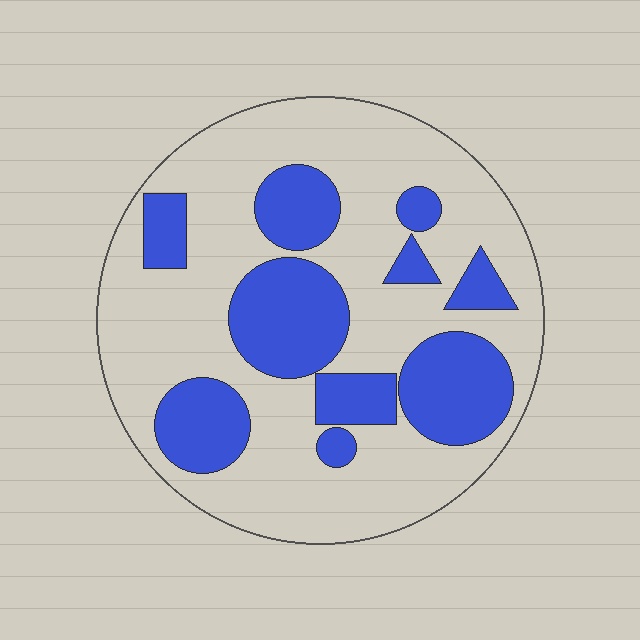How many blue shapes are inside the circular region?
10.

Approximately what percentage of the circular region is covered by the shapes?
Approximately 30%.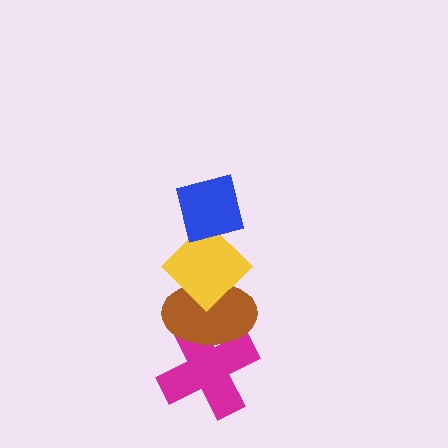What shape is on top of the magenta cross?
The brown ellipse is on top of the magenta cross.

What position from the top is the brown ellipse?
The brown ellipse is 3rd from the top.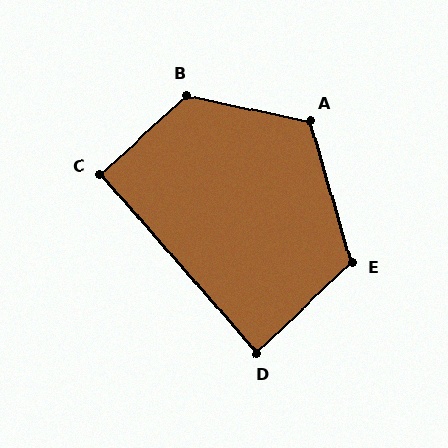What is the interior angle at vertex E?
Approximately 117 degrees (obtuse).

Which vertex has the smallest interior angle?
D, at approximately 87 degrees.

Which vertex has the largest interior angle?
B, at approximately 126 degrees.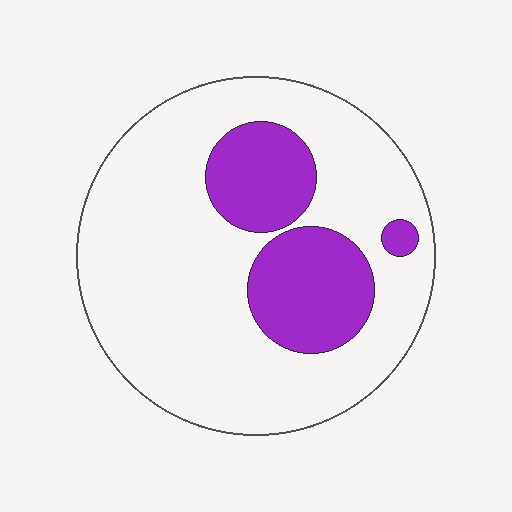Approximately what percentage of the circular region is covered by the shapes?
Approximately 25%.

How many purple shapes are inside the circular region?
3.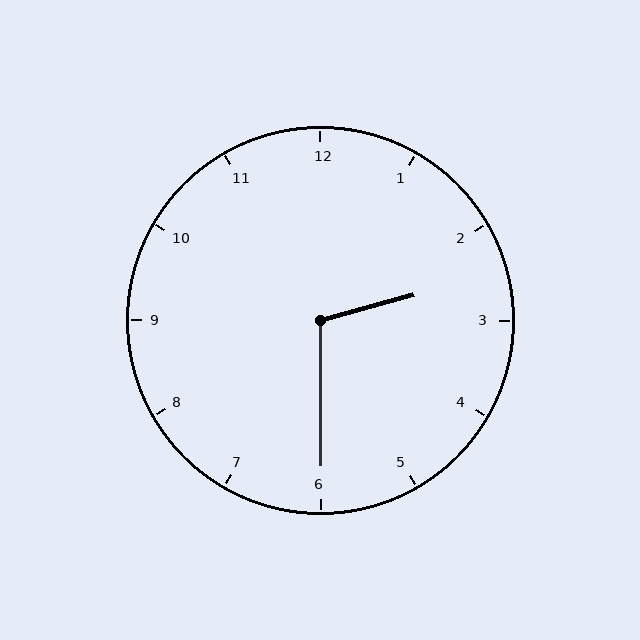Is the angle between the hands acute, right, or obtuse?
It is obtuse.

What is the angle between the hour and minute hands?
Approximately 105 degrees.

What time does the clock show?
2:30.